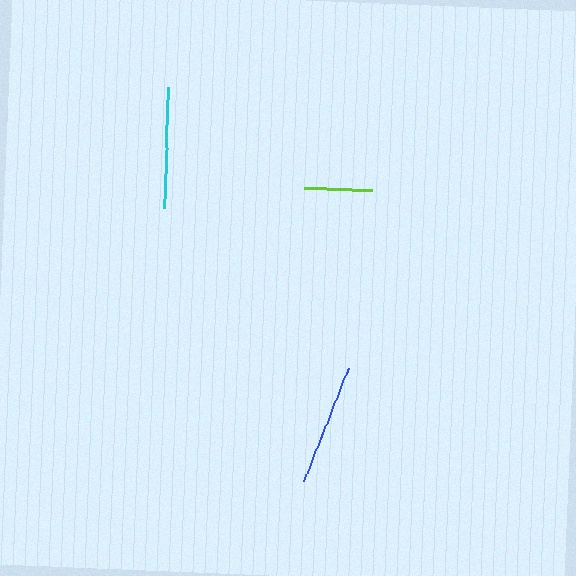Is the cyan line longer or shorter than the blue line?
The blue line is longer than the cyan line.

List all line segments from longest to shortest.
From longest to shortest: blue, cyan, lime.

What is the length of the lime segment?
The lime segment is approximately 69 pixels long.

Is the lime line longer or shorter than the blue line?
The blue line is longer than the lime line.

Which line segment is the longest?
The blue line is the longest at approximately 122 pixels.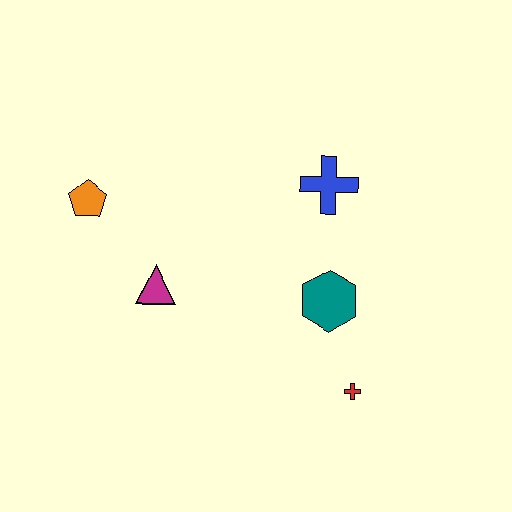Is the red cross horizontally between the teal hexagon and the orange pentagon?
No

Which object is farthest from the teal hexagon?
The orange pentagon is farthest from the teal hexagon.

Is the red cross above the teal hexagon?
No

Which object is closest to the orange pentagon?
The magenta triangle is closest to the orange pentagon.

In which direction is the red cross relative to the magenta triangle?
The red cross is to the right of the magenta triangle.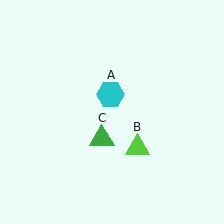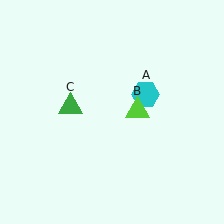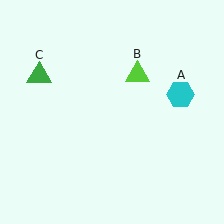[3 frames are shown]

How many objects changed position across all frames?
3 objects changed position: cyan hexagon (object A), lime triangle (object B), green triangle (object C).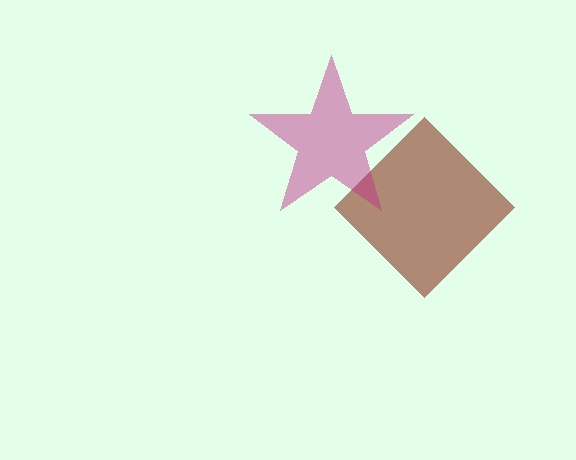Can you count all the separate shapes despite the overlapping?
Yes, there are 2 separate shapes.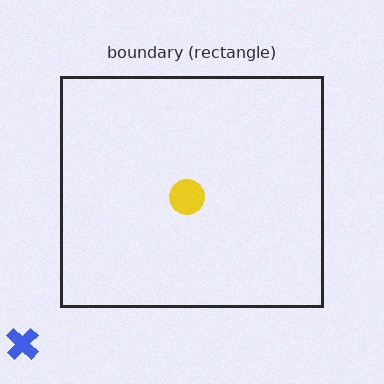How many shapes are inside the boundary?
1 inside, 1 outside.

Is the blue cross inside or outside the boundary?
Outside.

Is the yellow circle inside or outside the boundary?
Inside.